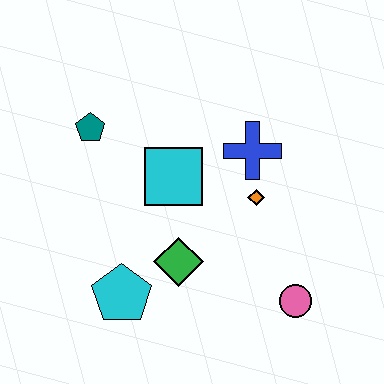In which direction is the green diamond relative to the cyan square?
The green diamond is below the cyan square.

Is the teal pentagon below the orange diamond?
No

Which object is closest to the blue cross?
The orange diamond is closest to the blue cross.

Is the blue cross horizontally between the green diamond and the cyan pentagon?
No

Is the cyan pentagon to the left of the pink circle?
Yes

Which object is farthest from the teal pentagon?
The pink circle is farthest from the teal pentagon.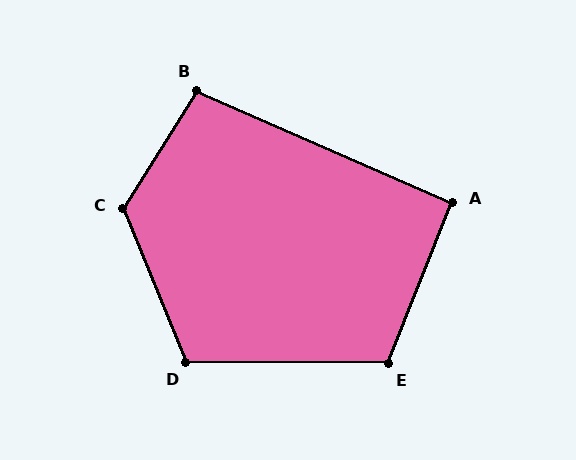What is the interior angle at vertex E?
Approximately 111 degrees (obtuse).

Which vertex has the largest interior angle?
C, at approximately 126 degrees.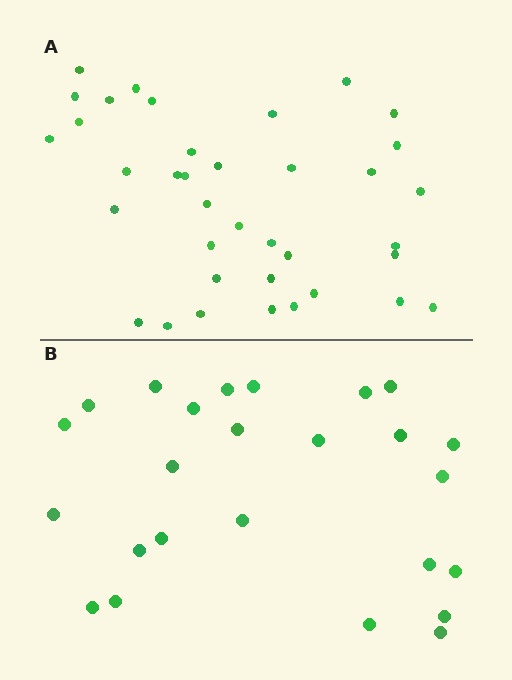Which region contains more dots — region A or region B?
Region A (the top region) has more dots.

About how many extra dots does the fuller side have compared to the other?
Region A has roughly 12 or so more dots than region B.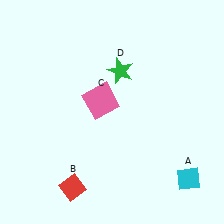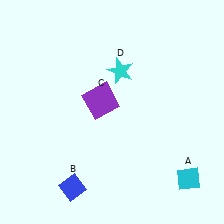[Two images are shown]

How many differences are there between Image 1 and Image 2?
There are 3 differences between the two images.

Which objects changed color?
B changed from red to blue. C changed from pink to purple. D changed from green to cyan.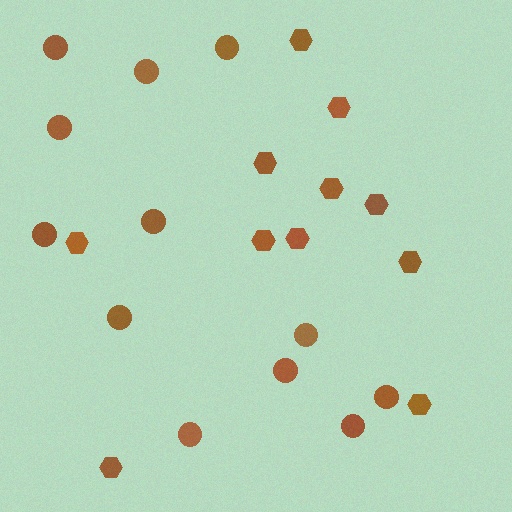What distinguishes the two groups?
There are 2 groups: one group of circles (12) and one group of hexagons (11).